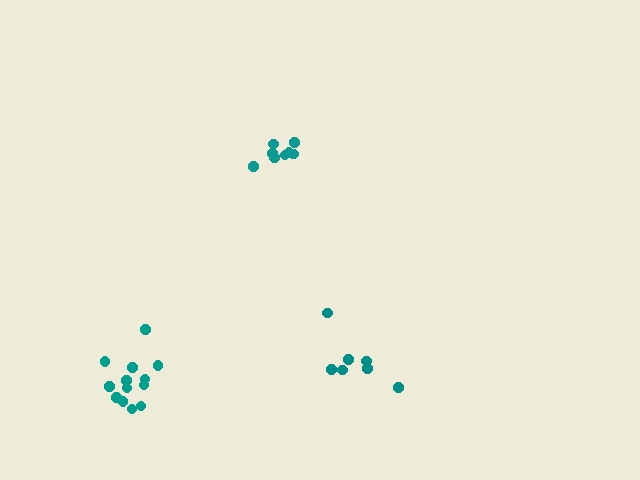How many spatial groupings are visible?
There are 3 spatial groupings.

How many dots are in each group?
Group 1: 8 dots, Group 2: 13 dots, Group 3: 7 dots (28 total).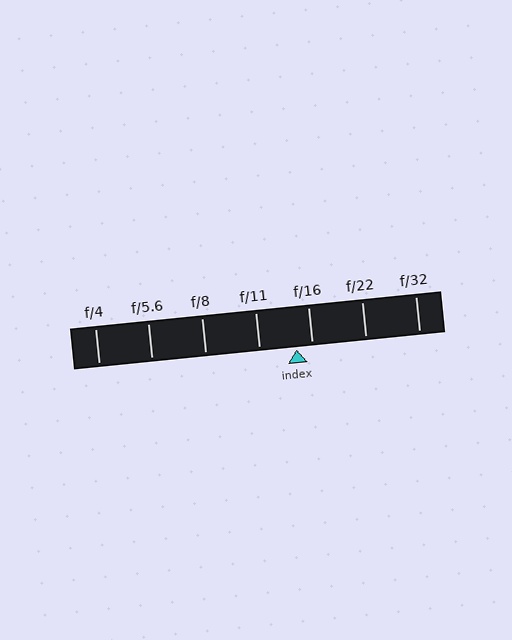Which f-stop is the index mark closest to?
The index mark is closest to f/16.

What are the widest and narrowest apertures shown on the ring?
The widest aperture shown is f/4 and the narrowest is f/32.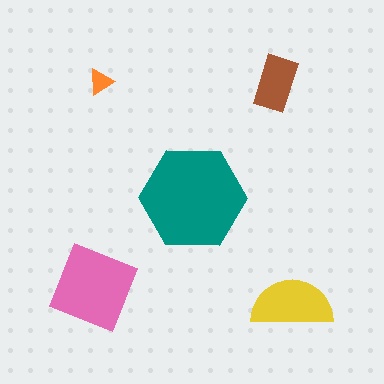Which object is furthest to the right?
The yellow semicircle is rightmost.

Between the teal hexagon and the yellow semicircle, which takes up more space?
The teal hexagon.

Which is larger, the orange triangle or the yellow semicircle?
The yellow semicircle.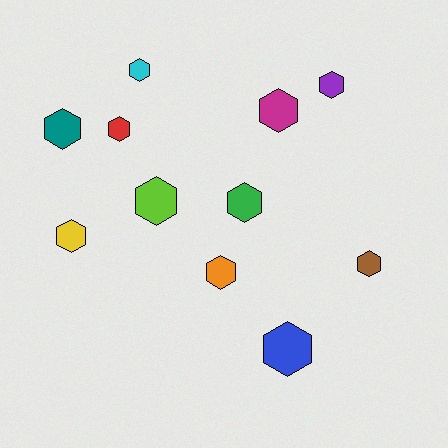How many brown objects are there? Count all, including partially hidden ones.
There is 1 brown object.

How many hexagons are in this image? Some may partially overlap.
There are 11 hexagons.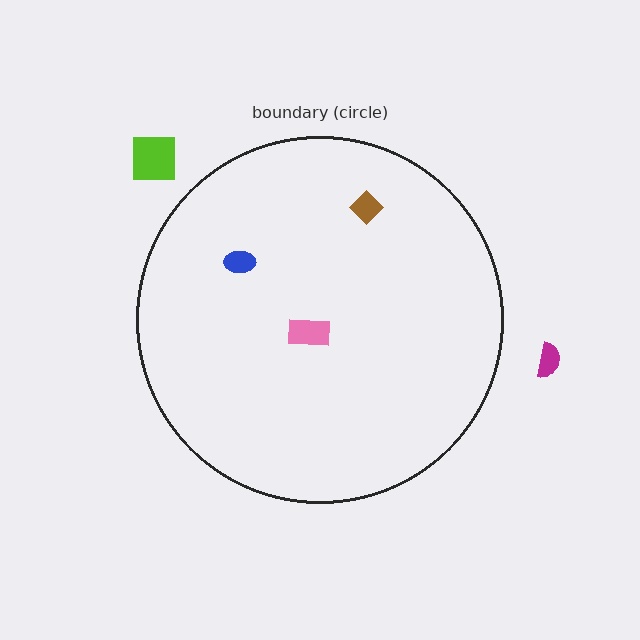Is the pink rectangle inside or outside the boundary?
Inside.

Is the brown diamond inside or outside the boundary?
Inside.